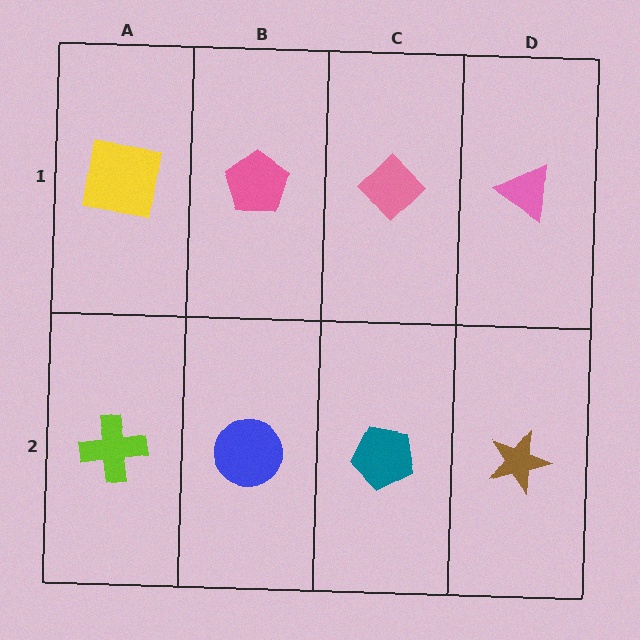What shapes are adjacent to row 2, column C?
A pink diamond (row 1, column C), a blue circle (row 2, column B), a brown star (row 2, column D).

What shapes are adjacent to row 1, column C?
A teal pentagon (row 2, column C), a pink pentagon (row 1, column B), a pink triangle (row 1, column D).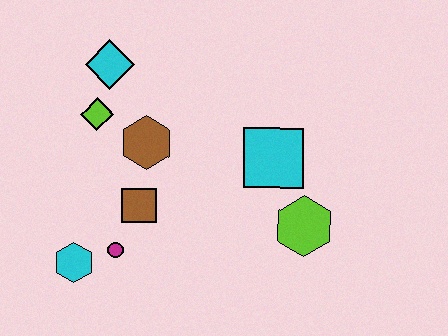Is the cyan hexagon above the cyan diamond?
No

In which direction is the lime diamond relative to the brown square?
The lime diamond is above the brown square.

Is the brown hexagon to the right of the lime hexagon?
No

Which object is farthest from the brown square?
The lime hexagon is farthest from the brown square.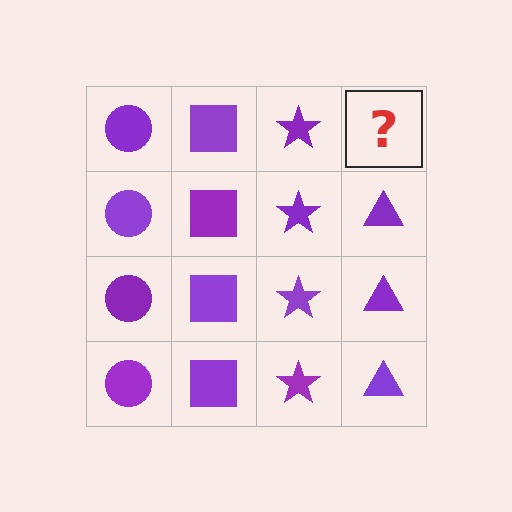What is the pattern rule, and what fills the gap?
The rule is that each column has a consistent shape. The gap should be filled with a purple triangle.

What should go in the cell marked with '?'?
The missing cell should contain a purple triangle.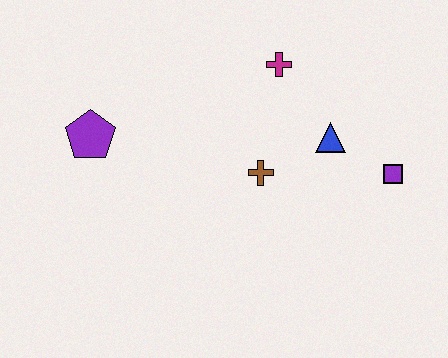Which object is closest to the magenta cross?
The blue triangle is closest to the magenta cross.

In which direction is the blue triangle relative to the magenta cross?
The blue triangle is below the magenta cross.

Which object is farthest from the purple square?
The purple pentagon is farthest from the purple square.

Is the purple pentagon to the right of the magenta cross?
No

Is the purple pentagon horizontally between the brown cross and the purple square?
No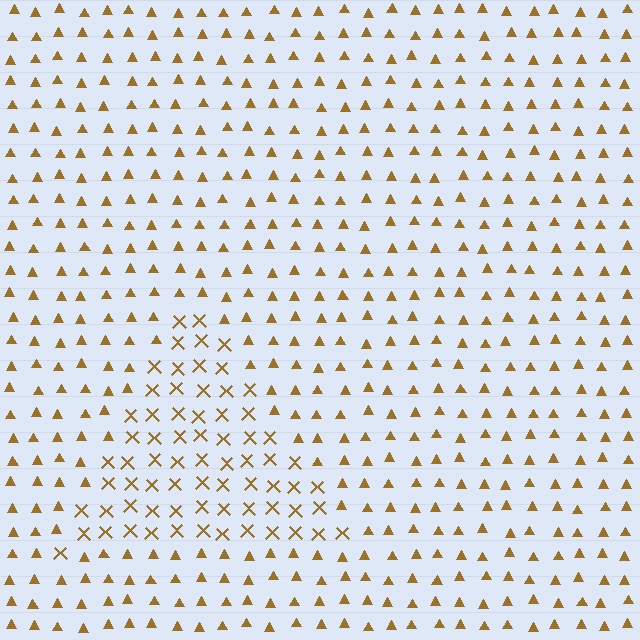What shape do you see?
I see a triangle.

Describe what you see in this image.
The image is filled with small brown elements arranged in a uniform grid. A triangle-shaped region contains X marks, while the surrounding area contains triangles. The boundary is defined purely by the change in element shape.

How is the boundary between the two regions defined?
The boundary is defined by a change in element shape: X marks inside vs. triangles outside. All elements share the same color and spacing.